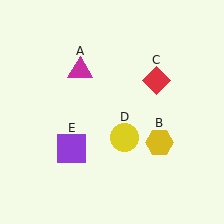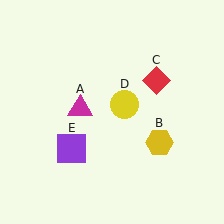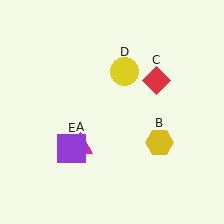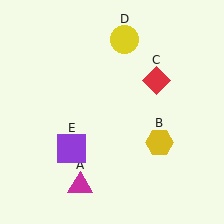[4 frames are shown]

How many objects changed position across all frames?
2 objects changed position: magenta triangle (object A), yellow circle (object D).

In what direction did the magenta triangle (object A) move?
The magenta triangle (object A) moved down.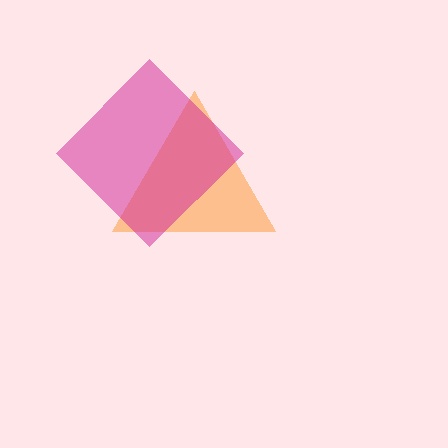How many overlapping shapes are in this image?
There are 2 overlapping shapes in the image.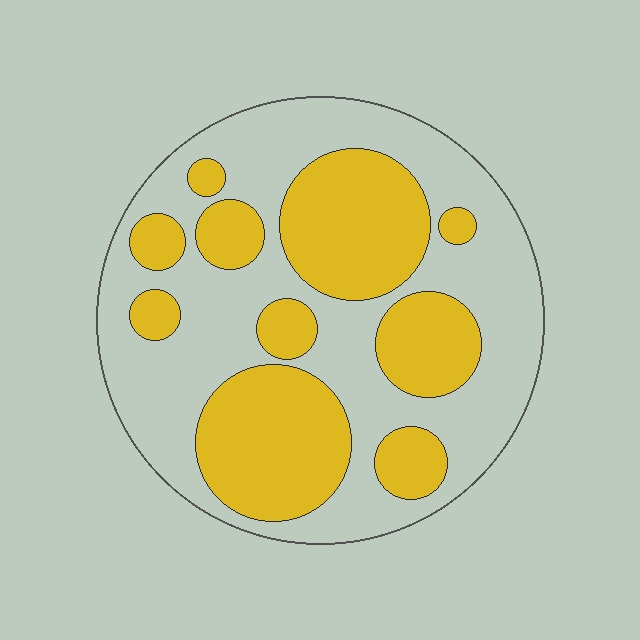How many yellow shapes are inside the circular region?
10.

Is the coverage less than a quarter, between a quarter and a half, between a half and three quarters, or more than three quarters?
Between a quarter and a half.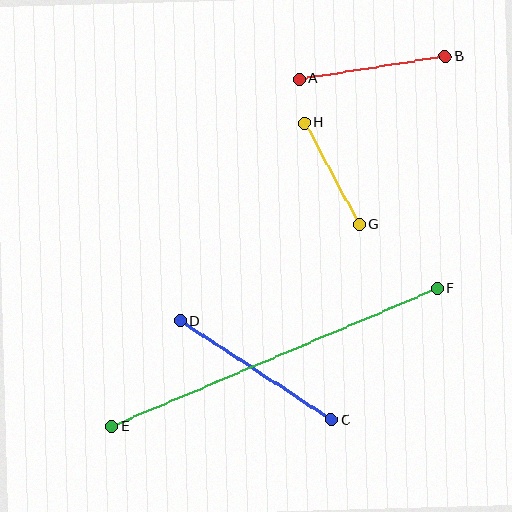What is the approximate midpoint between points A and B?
The midpoint is at approximately (372, 68) pixels.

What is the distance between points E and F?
The distance is approximately 354 pixels.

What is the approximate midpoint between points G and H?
The midpoint is at approximately (332, 174) pixels.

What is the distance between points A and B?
The distance is approximately 147 pixels.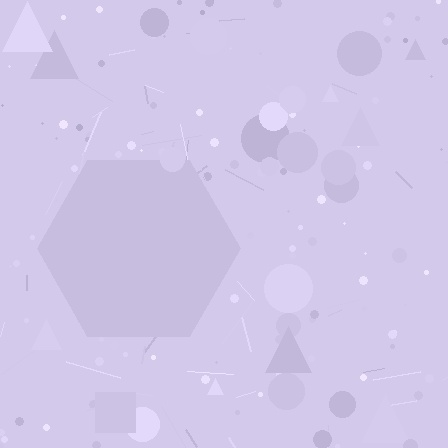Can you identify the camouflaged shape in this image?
The camouflaged shape is a hexagon.